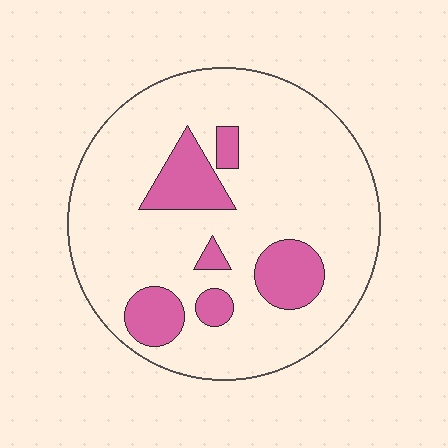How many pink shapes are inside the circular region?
6.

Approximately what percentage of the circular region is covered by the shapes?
Approximately 20%.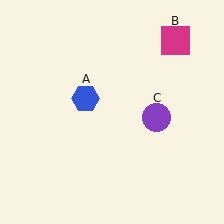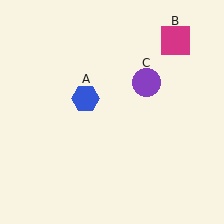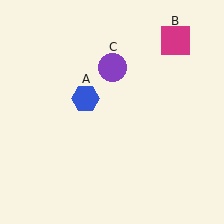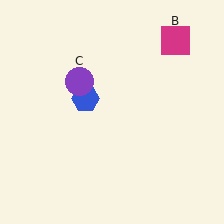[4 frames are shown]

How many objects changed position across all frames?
1 object changed position: purple circle (object C).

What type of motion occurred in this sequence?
The purple circle (object C) rotated counterclockwise around the center of the scene.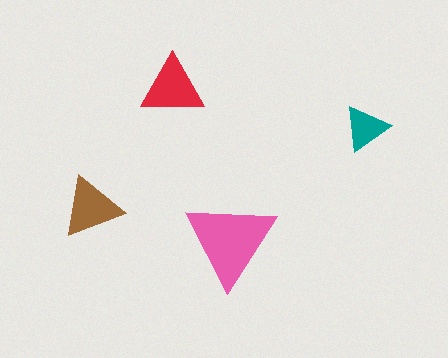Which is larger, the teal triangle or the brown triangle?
The brown one.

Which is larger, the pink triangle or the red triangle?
The pink one.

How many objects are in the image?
There are 4 objects in the image.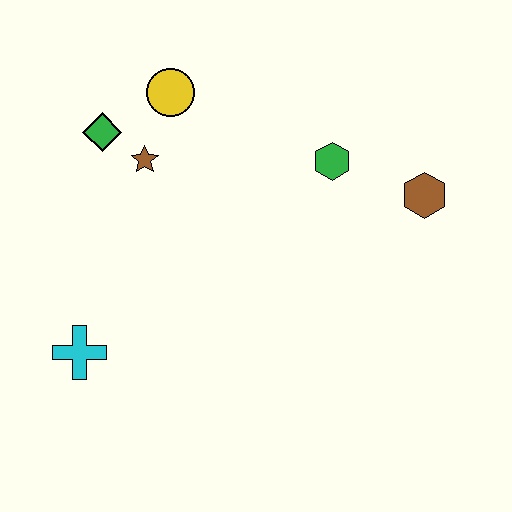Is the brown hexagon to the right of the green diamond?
Yes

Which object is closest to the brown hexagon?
The green hexagon is closest to the brown hexagon.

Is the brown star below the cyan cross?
No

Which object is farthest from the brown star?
The brown hexagon is farthest from the brown star.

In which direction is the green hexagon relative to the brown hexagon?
The green hexagon is to the left of the brown hexagon.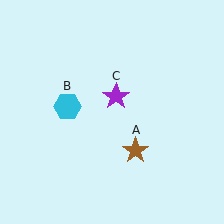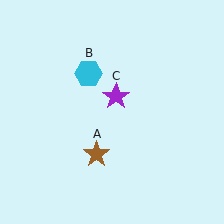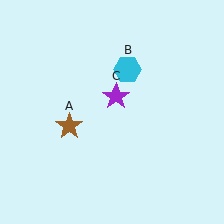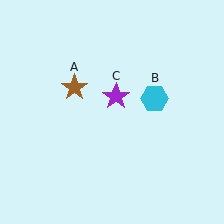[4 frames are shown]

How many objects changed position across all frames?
2 objects changed position: brown star (object A), cyan hexagon (object B).